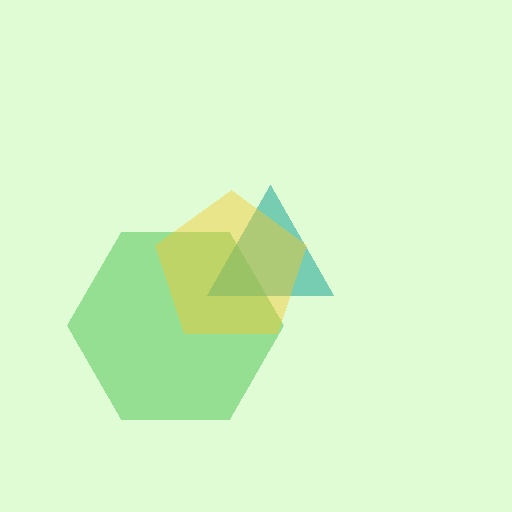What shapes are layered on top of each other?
The layered shapes are: a green hexagon, a teal triangle, a yellow pentagon.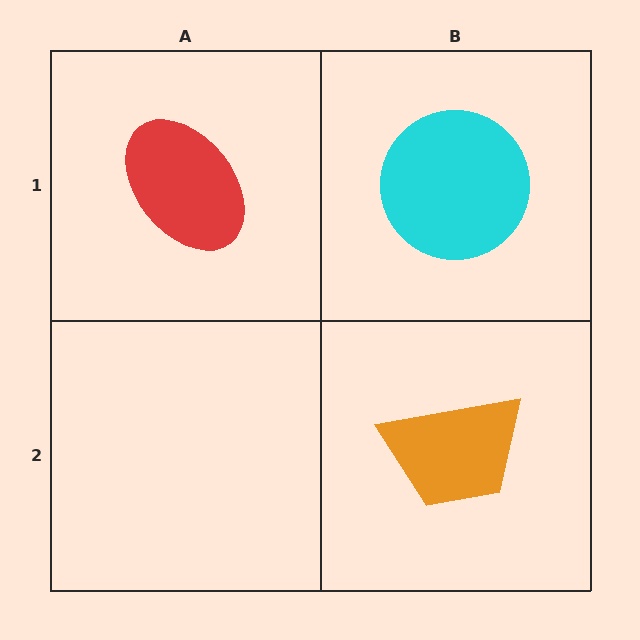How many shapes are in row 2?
1 shape.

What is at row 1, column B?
A cyan circle.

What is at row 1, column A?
A red ellipse.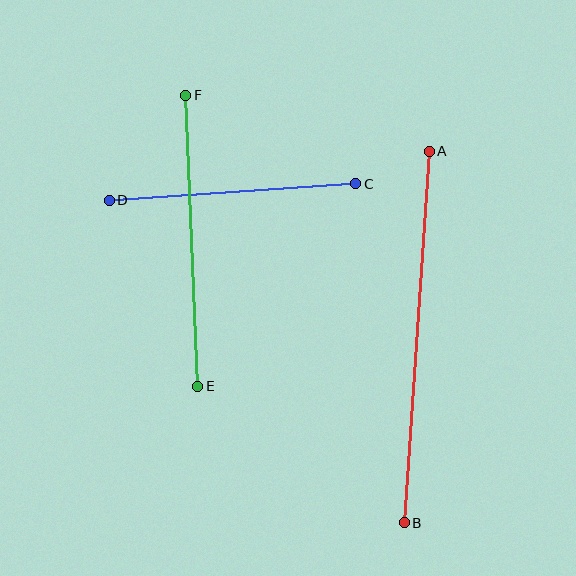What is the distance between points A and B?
The distance is approximately 372 pixels.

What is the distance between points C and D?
The distance is approximately 247 pixels.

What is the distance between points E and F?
The distance is approximately 291 pixels.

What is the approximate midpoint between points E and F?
The midpoint is at approximately (192, 241) pixels.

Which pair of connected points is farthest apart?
Points A and B are farthest apart.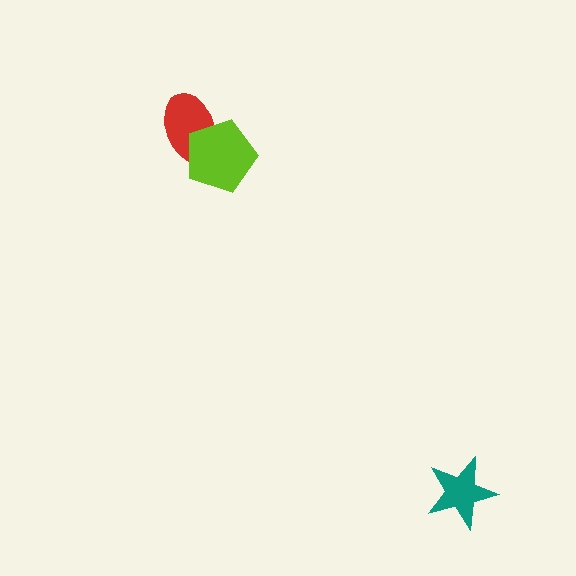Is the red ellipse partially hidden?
Yes, it is partially covered by another shape.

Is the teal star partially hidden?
No, no other shape covers it.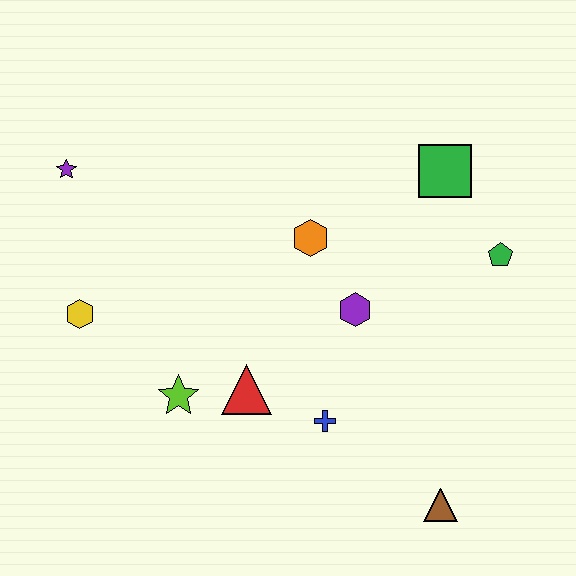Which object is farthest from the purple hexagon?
The purple star is farthest from the purple hexagon.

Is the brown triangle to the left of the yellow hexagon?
No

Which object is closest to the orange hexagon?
The purple hexagon is closest to the orange hexagon.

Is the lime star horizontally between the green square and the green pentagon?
No